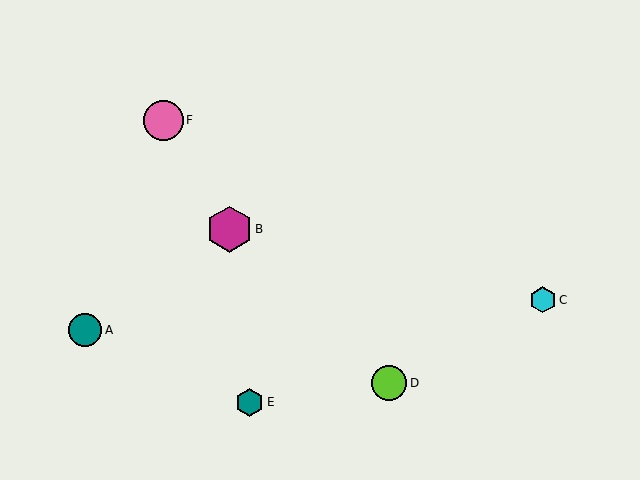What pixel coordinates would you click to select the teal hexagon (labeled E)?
Click at (250, 402) to select the teal hexagon E.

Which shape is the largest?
The magenta hexagon (labeled B) is the largest.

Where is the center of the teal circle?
The center of the teal circle is at (85, 330).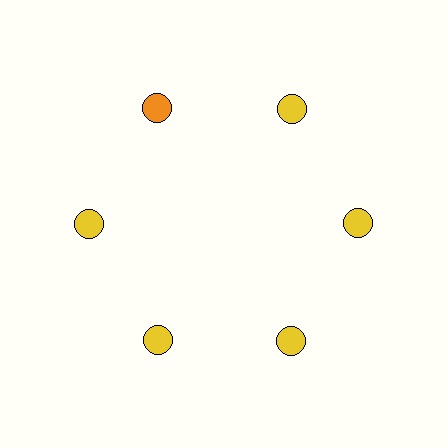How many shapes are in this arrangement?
There are 6 shapes arranged in a ring pattern.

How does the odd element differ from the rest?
It has a different color: orange instead of yellow.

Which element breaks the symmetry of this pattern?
The orange circle at roughly the 11 o'clock position breaks the symmetry. All other shapes are yellow circles.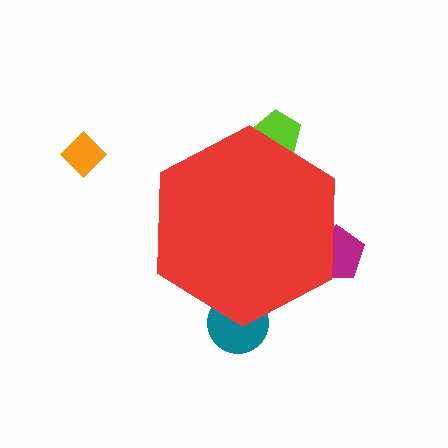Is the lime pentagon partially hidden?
Yes, the lime pentagon is partially hidden behind the red hexagon.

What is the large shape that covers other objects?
A red hexagon.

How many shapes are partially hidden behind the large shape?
3 shapes are partially hidden.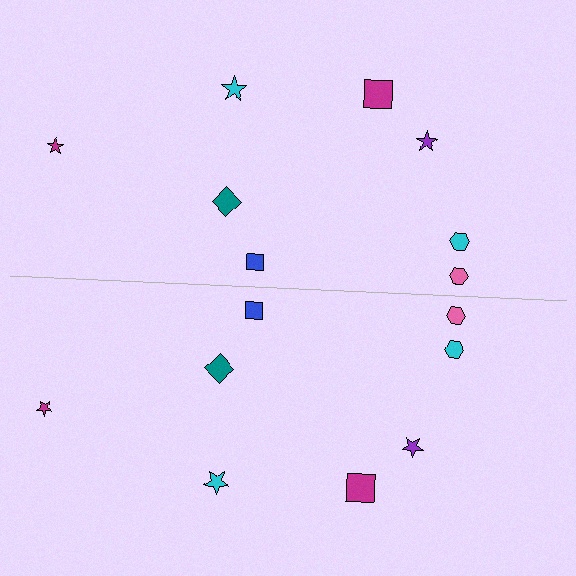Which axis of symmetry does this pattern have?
The pattern has a horizontal axis of symmetry running through the center of the image.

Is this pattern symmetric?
Yes, this pattern has bilateral (reflection) symmetry.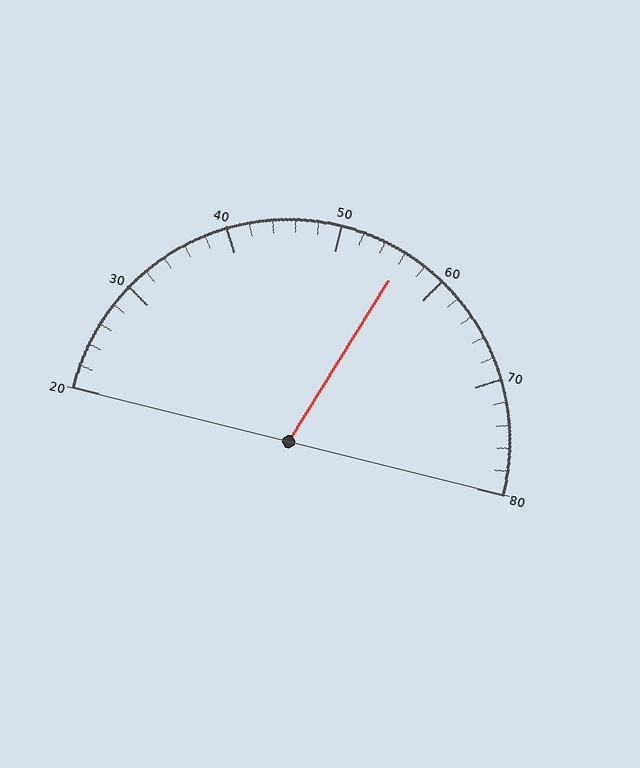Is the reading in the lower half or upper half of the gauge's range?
The reading is in the upper half of the range (20 to 80).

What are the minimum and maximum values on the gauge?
The gauge ranges from 20 to 80.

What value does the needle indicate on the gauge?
The needle indicates approximately 56.